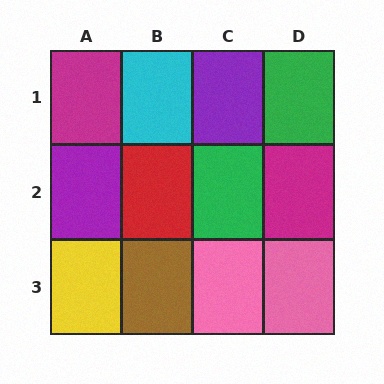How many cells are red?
1 cell is red.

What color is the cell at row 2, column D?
Magenta.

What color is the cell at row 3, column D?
Pink.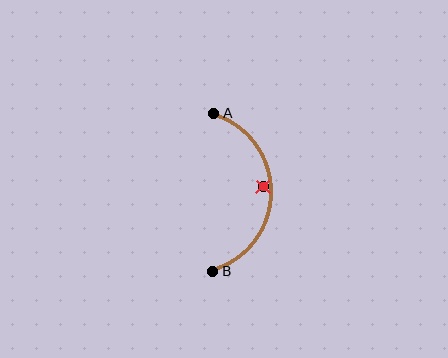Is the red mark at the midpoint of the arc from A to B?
No — the red mark does not lie on the arc at all. It sits slightly inside the curve.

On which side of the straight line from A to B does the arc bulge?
The arc bulges to the right of the straight line connecting A and B.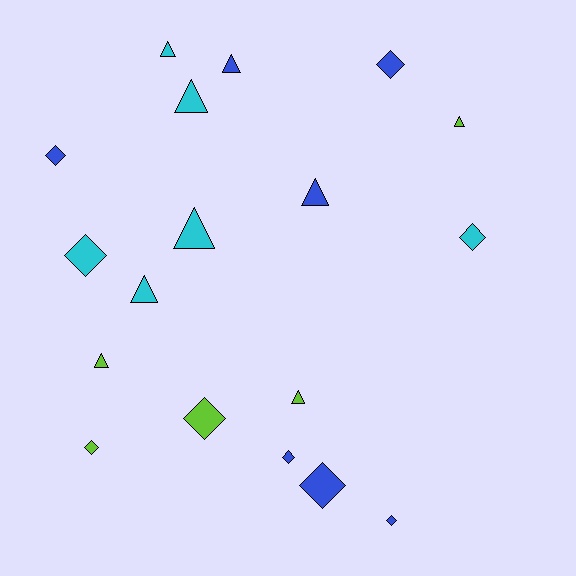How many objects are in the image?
There are 18 objects.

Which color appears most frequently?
Blue, with 7 objects.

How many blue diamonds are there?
There are 5 blue diamonds.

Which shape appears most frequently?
Triangle, with 9 objects.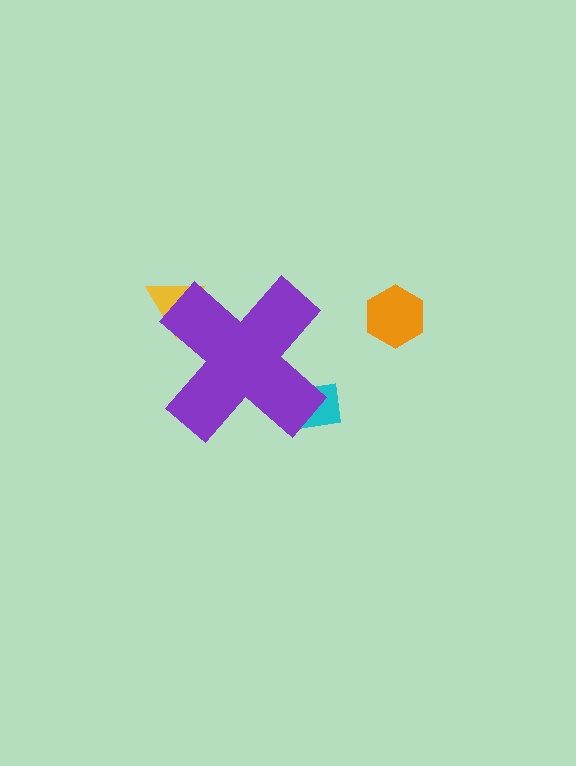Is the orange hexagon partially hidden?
No, the orange hexagon is fully visible.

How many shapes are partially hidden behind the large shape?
2 shapes are partially hidden.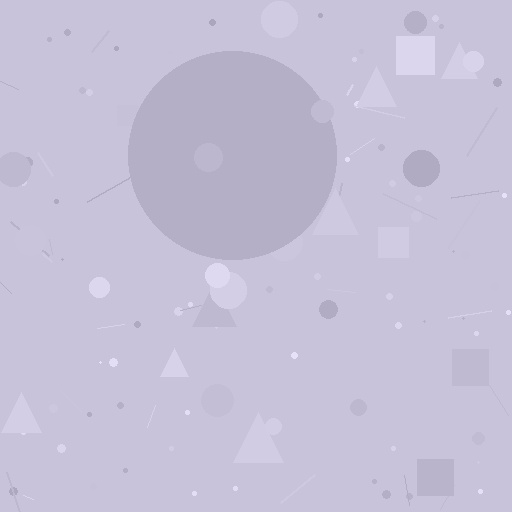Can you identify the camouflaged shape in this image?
The camouflaged shape is a circle.